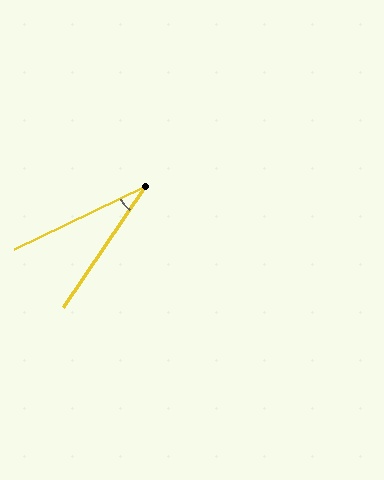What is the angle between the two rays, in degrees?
Approximately 30 degrees.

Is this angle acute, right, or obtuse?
It is acute.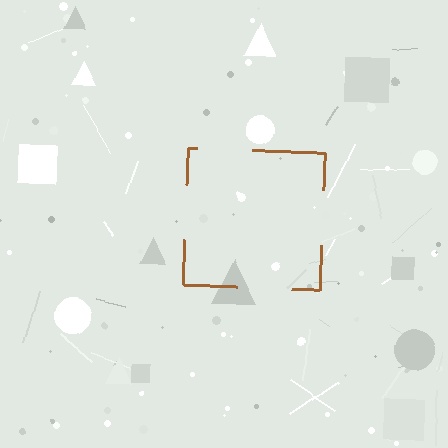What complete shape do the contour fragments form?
The contour fragments form a square.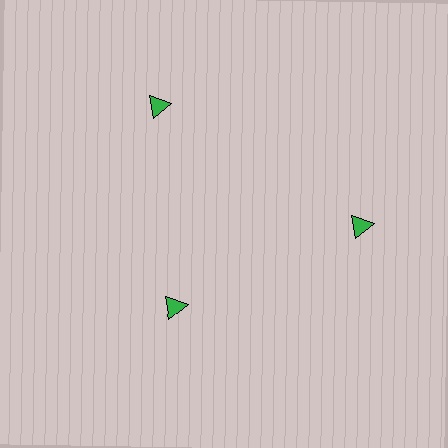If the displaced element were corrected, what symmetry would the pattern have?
It would have 3-fold rotational symmetry — the pattern would map onto itself every 120 degrees.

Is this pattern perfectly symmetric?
No. The 3 green triangles are arranged in a ring, but one element near the 7 o'clock position is pulled inward toward the center, breaking the 3-fold rotational symmetry.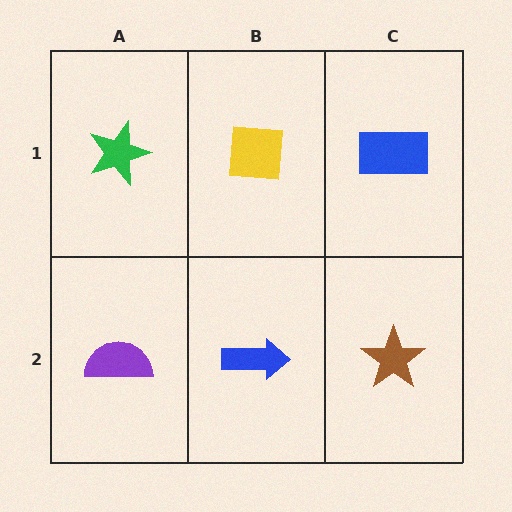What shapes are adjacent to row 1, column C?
A brown star (row 2, column C), a yellow square (row 1, column B).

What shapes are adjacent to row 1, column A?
A purple semicircle (row 2, column A), a yellow square (row 1, column B).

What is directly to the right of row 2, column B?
A brown star.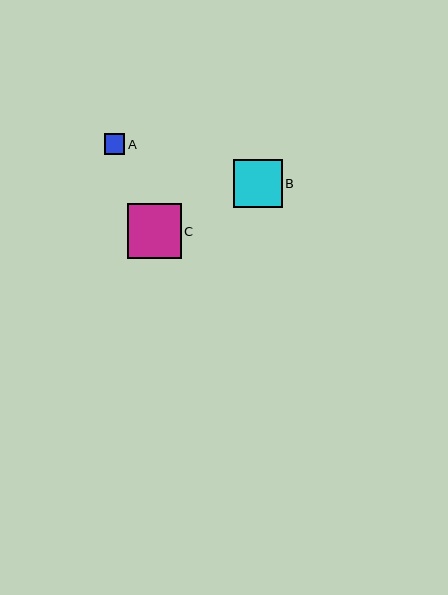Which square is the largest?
Square C is the largest with a size of approximately 54 pixels.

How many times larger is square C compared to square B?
Square C is approximately 1.1 times the size of square B.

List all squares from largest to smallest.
From largest to smallest: C, B, A.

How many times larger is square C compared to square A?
Square C is approximately 2.6 times the size of square A.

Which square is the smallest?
Square A is the smallest with a size of approximately 21 pixels.